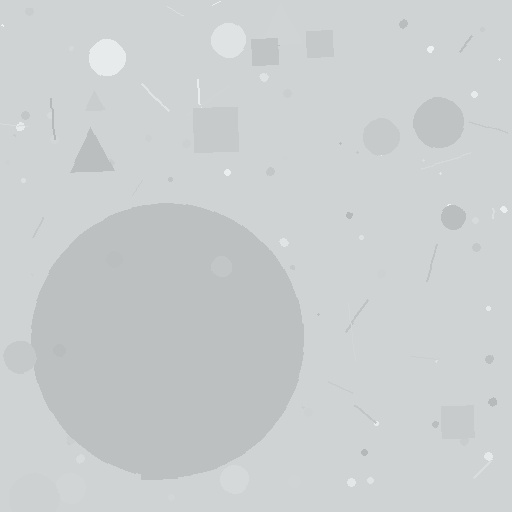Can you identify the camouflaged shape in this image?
The camouflaged shape is a circle.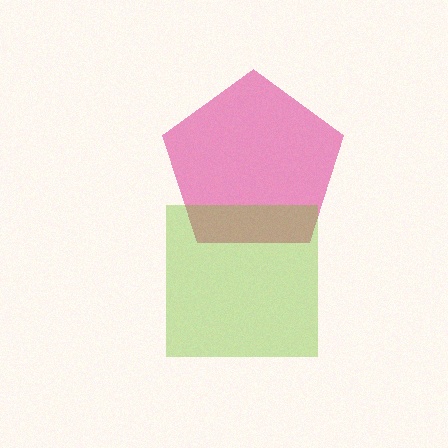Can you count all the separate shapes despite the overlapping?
Yes, there are 2 separate shapes.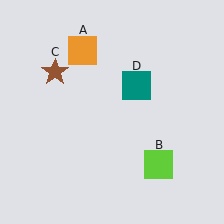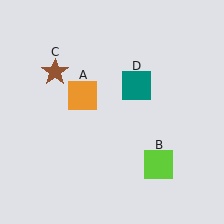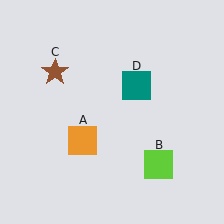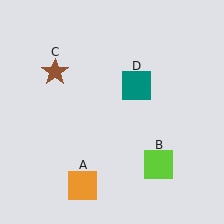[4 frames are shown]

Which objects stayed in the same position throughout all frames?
Lime square (object B) and brown star (object C) and teal square (object D) remained stationary.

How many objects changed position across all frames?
1 object changed position: orange square (object A).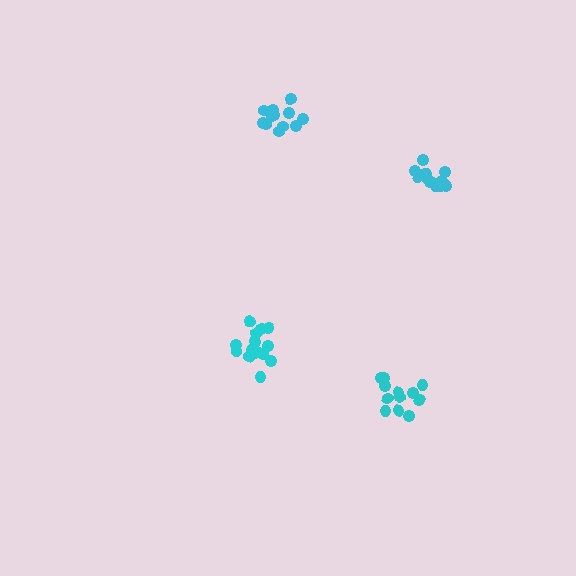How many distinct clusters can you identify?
There are 4 distinct clusters.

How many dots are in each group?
Group 1: 15 dots, Group 2: 13 dots, Group 3: 13 dots, Group 4: 12 dots (53 total).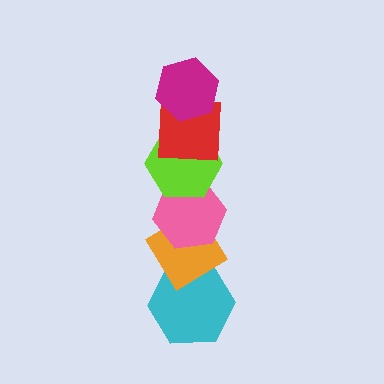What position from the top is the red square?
The red square is 2nd from the top.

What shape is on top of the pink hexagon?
The lime hexagon is on top of the pink hexagon.